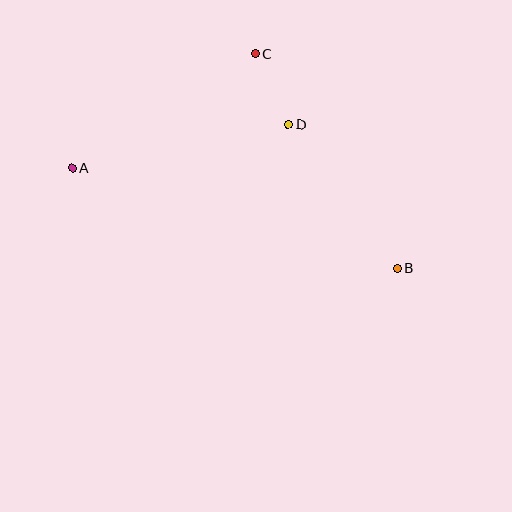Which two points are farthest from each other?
Points A and B are farthest from each other.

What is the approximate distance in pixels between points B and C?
The distance between B and C is approximately 257 pixels.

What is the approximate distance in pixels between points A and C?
The distance between A and C is approximately 216 pixels.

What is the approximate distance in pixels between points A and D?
The distance between A and D is approximately 221 pixels.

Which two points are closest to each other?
Points C and D are closest to each other.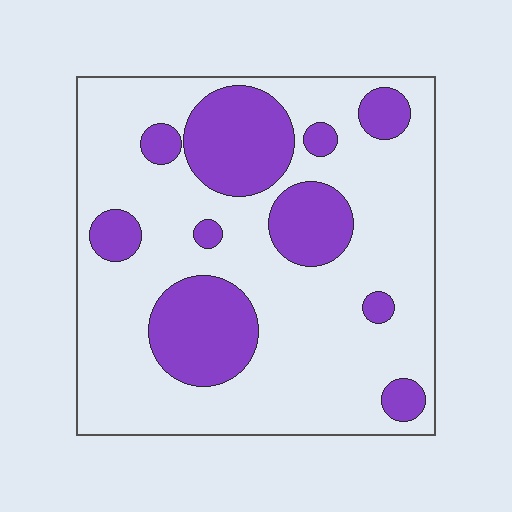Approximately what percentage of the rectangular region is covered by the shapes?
Approximately 25%.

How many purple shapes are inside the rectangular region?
10.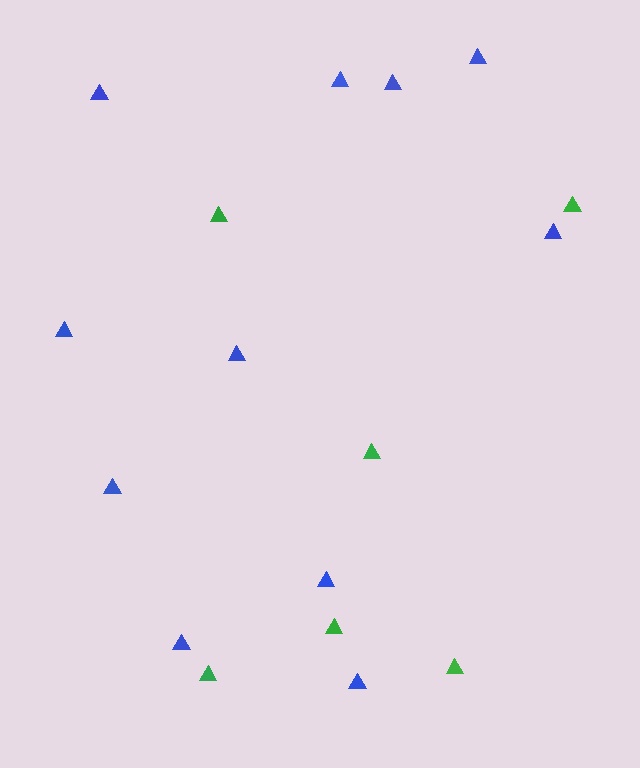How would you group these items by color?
There are 2 groups: one group of green triangles (6) and one group of blue triangles (11).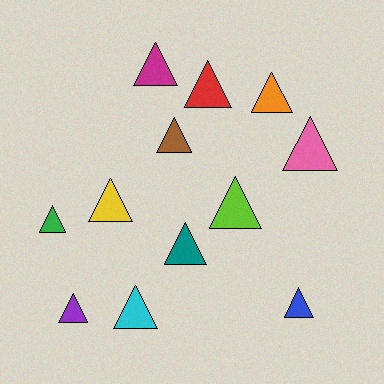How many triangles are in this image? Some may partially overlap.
There are 12 triangles.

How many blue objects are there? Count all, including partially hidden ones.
There is 1 blue object.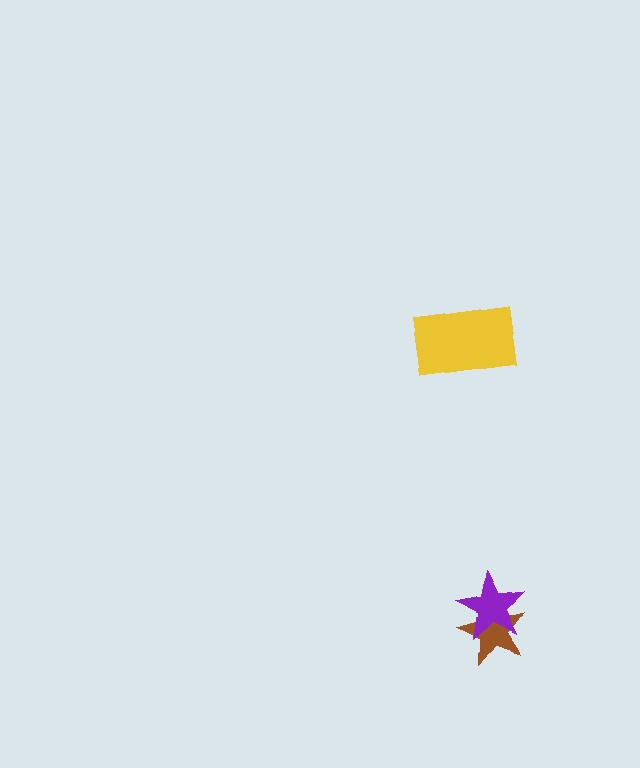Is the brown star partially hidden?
Yes, it is partially covered by another shape.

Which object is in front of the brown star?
The purple star is in front of the brown star.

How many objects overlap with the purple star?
1 object overlaps with the purple star.